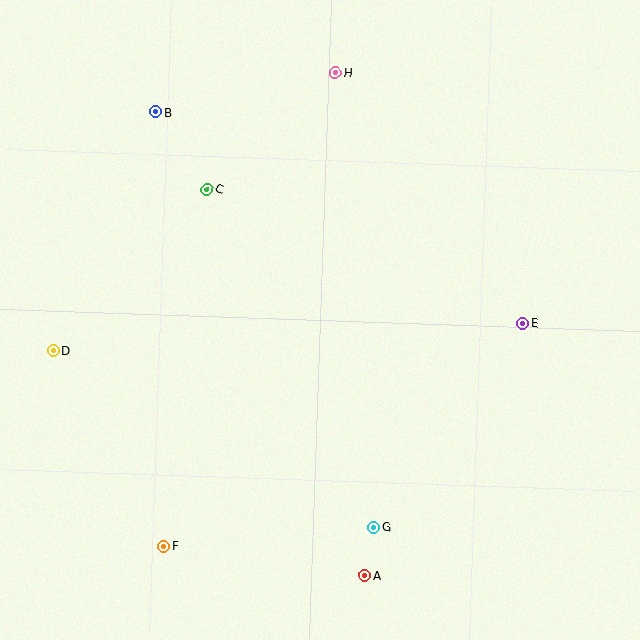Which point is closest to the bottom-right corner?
Point A is closest to the bottom-right corner.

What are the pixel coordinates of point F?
Point F is at (164, 546).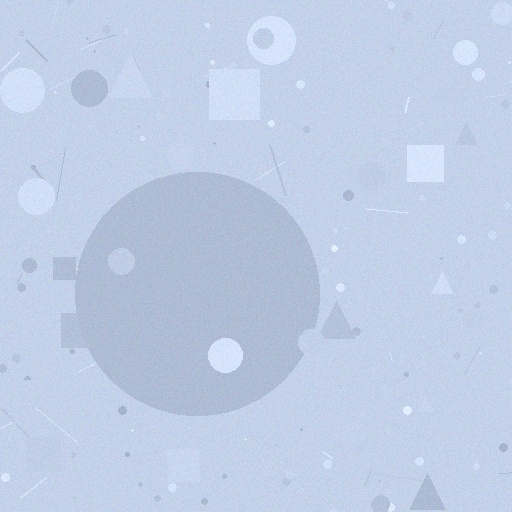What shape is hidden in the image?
A circle is hidden in the image.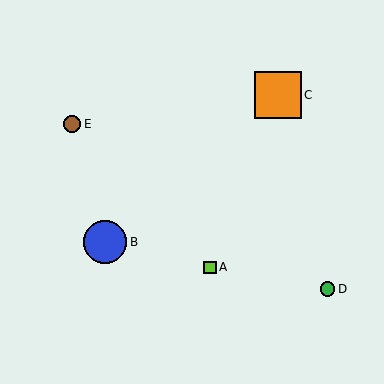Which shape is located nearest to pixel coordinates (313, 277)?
The green circle (labeled D) at (327, 289) is nearest to that location.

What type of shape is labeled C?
Shape C is an orange square.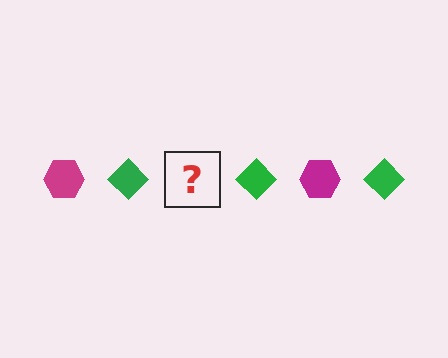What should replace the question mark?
The question mark should be replaced with a magenta hexagon.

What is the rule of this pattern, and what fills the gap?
The rule is that the pattern alternates between magenta hexagon and green diamond. The gap should be filled with a magenta hexagon.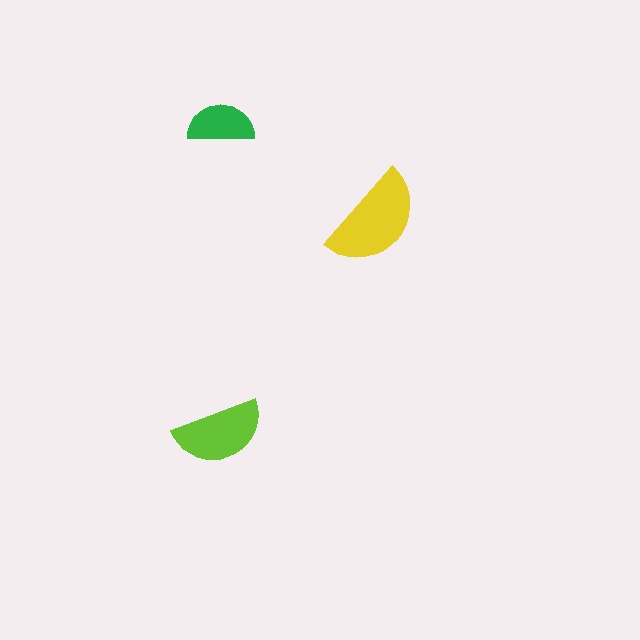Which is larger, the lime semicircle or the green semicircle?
The lime one.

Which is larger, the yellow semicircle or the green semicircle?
The yellow one.